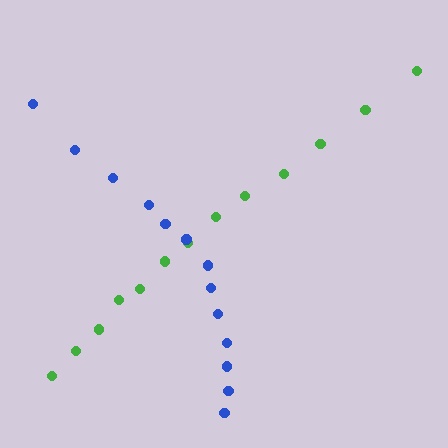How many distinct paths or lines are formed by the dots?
There are 2 distinct paths.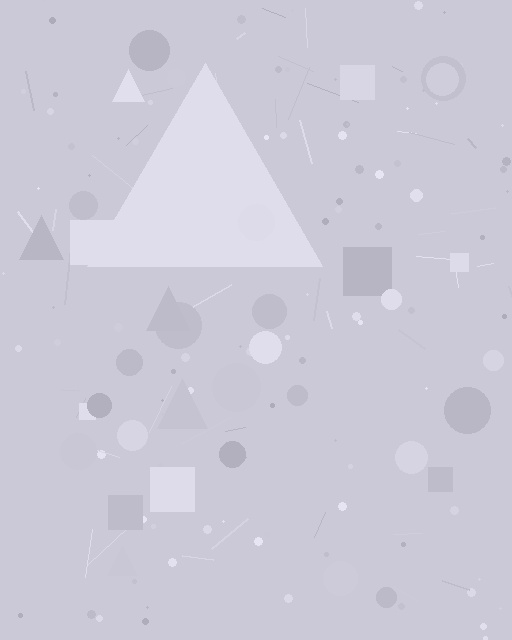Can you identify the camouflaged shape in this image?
The camouflaged shape is a triangle.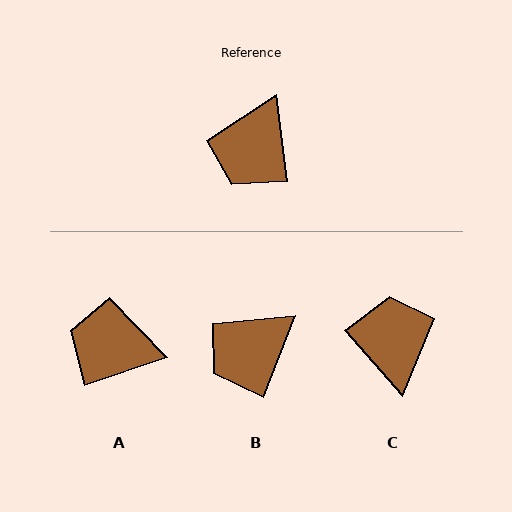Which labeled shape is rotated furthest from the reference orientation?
C, about 146 degrees away.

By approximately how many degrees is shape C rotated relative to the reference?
Approximately 146 degrees clockwise.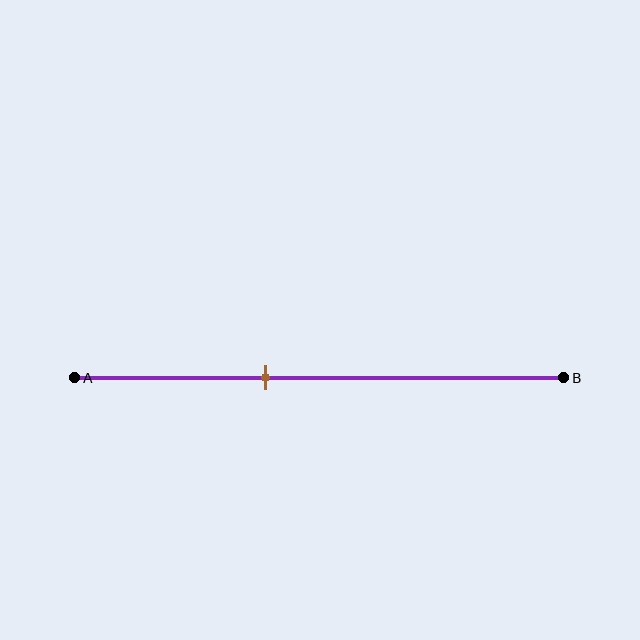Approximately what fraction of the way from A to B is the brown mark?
The brown mark is approximately 40% of the way from A to B.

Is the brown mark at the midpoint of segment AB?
No, the mark is at about 40% from A, not at the 50% midpoint.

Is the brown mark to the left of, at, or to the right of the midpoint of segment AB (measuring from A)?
The brown mark is to the left of the midpoint of segment AB.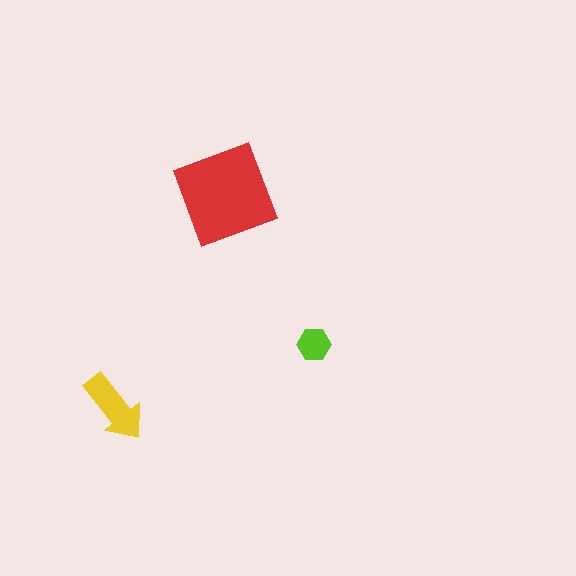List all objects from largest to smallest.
The red square, the yellow arrow, the lime hexagon.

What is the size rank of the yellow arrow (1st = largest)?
2nd.